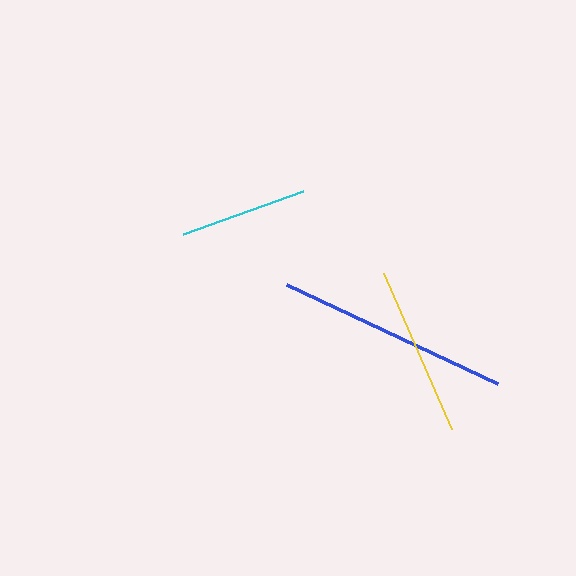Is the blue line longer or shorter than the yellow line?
The blue line is longer than the yellow line.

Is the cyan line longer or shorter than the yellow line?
The yellow line is longer than the cyan line.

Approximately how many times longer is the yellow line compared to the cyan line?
The yellow line is approximately 1.3 times the length of the cyan line.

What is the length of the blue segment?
The blue segment is approximately 233 pixels long.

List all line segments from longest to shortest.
From longest to shortest: blue, yellow, cyan.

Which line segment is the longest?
The blue line is the longest at approximately 233 pixels.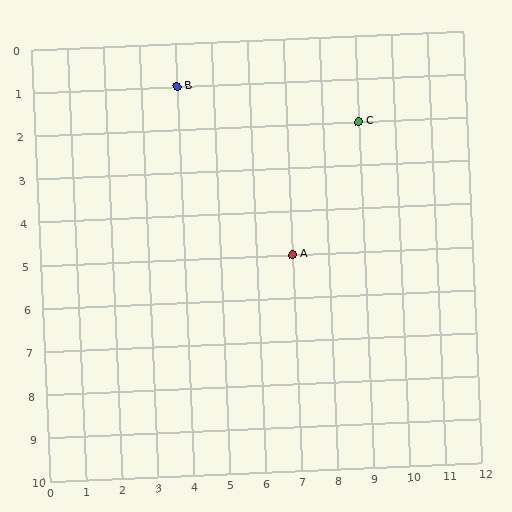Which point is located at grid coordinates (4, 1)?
Point B is at (4, 1).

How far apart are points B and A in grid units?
Points B and A are 3 columns and 4 rows apart (about 5.0 grid units diagonally).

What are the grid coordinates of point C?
Point C is at grid coordinates (9, 2).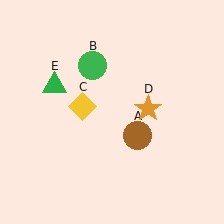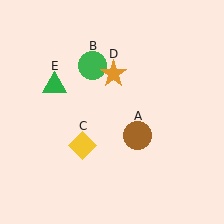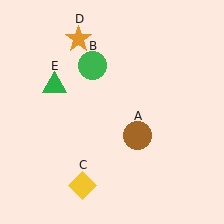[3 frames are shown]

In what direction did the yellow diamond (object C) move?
The yellow diamond (object C) moved down.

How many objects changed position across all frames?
2 objects changed position: yellow diamond (object C), orange star (object D).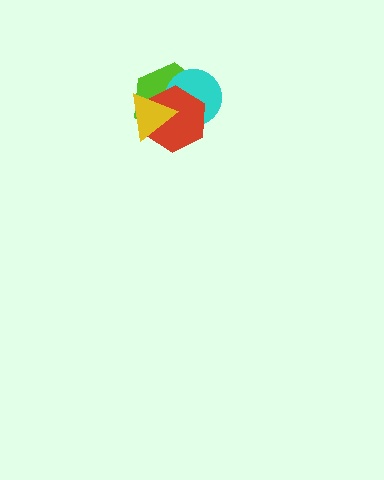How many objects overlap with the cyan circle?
3 objects overlap with the cyan circle.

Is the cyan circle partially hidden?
Yes, it is partially covered by another shape.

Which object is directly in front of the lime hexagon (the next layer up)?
The cyan circle is directly in front of the lime hexagon.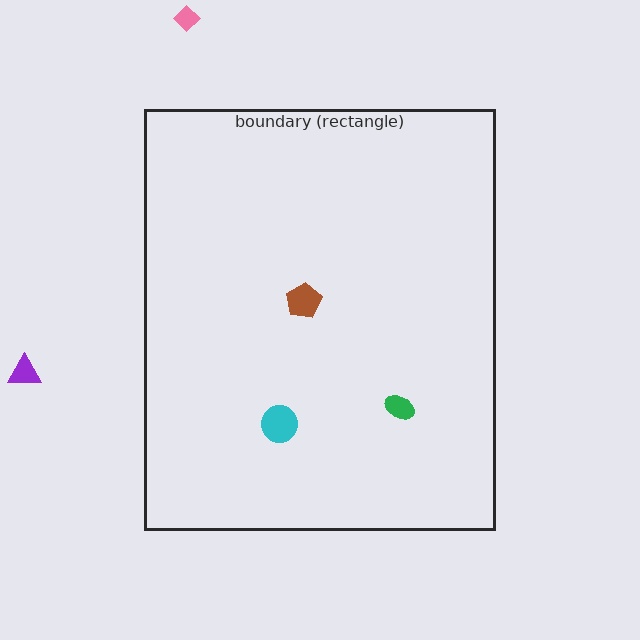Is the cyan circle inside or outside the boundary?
Inside.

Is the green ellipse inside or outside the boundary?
Inside.